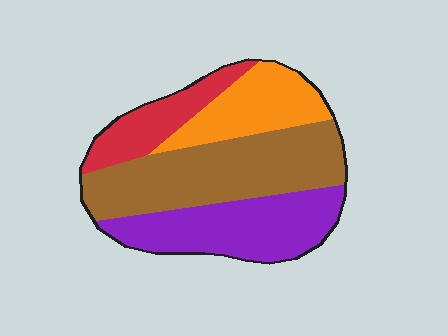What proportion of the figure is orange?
Orange takes up less than a quarter of the figure.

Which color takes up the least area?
Red, at roughly 15%.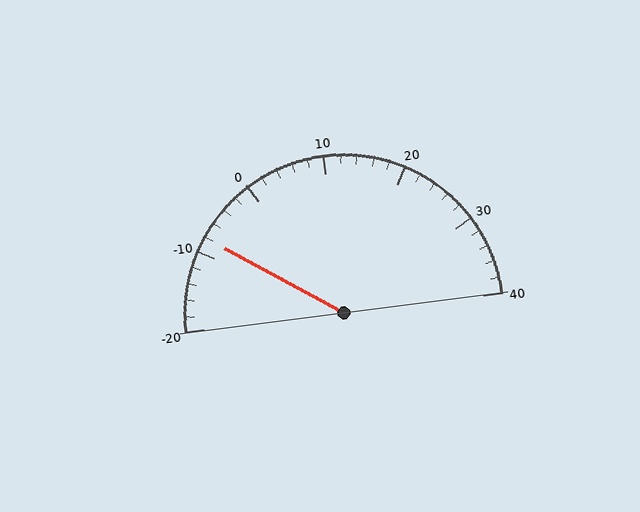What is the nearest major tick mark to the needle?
The nearest major tick mark is -10.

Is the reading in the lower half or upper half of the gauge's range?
The reading is in the lower half of the range (-20 to 40).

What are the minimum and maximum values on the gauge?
The gauge ranges from -20 to 40.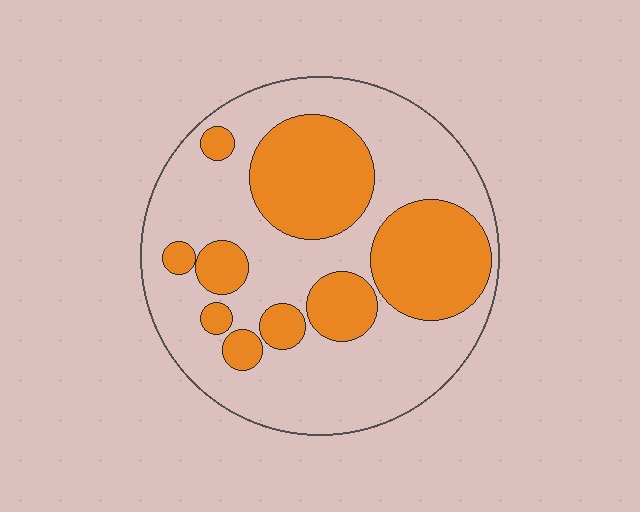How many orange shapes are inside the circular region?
9.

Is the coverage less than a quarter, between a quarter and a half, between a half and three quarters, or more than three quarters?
Between a quarter and a half.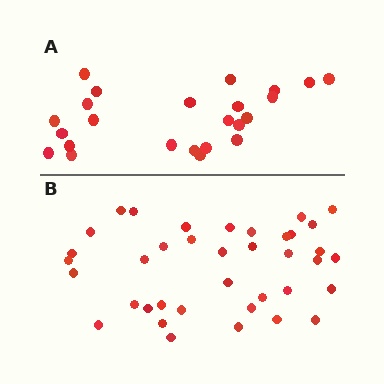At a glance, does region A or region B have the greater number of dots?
Region B (the bottom region) has more dots.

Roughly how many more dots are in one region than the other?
Region B has approximately 15 more dots than region A.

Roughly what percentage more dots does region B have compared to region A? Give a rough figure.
About 60% more.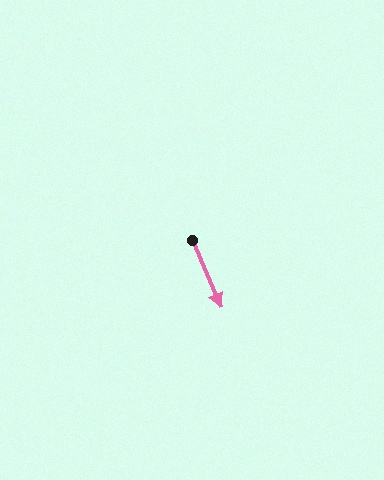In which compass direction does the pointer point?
Southeast.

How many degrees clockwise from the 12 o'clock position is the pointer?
Approximately 157 degrees.